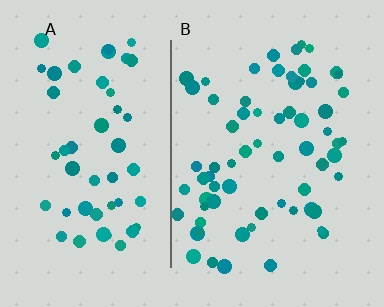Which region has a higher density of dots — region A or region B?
B (the right).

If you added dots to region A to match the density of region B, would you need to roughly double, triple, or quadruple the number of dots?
Approximately double.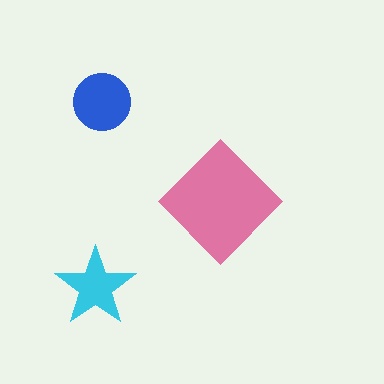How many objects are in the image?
There are 3 objects in the image.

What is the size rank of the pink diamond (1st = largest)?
1st.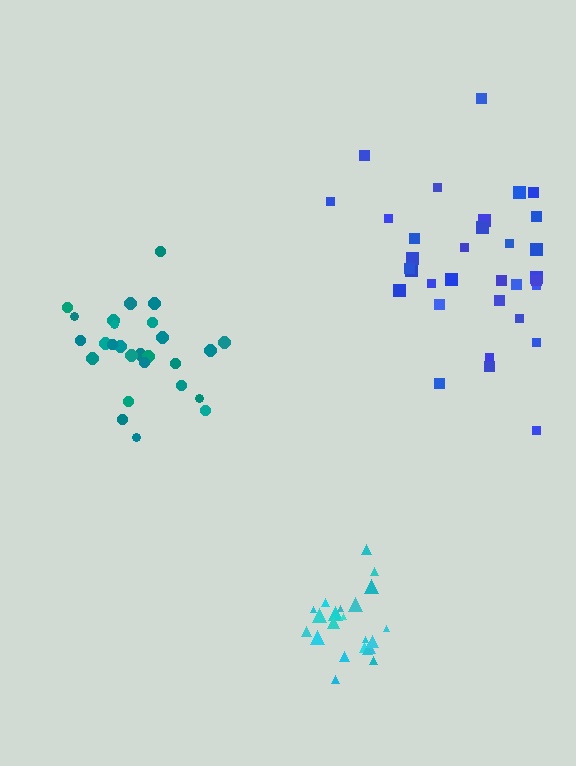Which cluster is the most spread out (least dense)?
Blue.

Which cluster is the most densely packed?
Cyan.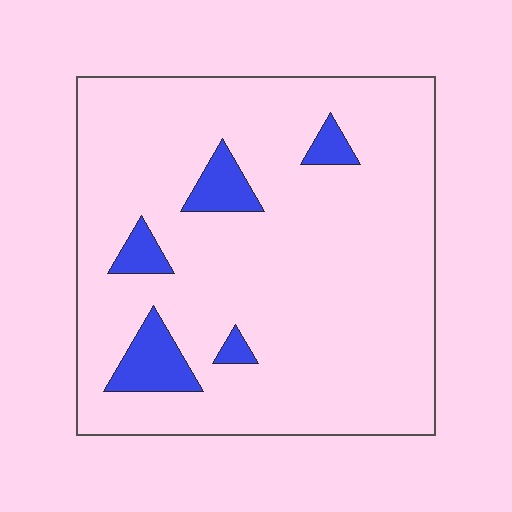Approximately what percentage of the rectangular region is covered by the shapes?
Approximately 10%.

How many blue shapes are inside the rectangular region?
5.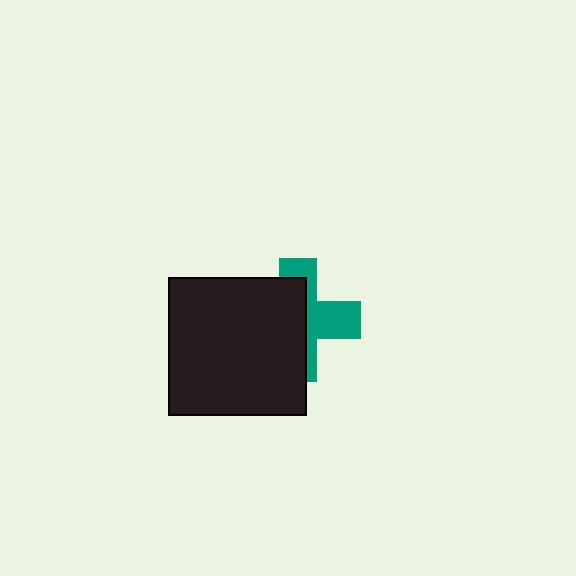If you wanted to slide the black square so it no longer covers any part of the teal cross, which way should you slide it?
Slide it left — that is the most direct way to separate the two shapes.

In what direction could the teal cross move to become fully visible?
The teal cross could move right. That would shift it out from behind the black square entirely.